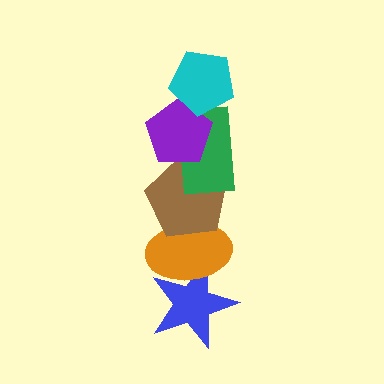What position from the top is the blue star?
The blue star is 6th from the top.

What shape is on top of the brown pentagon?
The green rectangle is on top of the brown pentagon.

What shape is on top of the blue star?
The orange ellipse is on top of the blue star.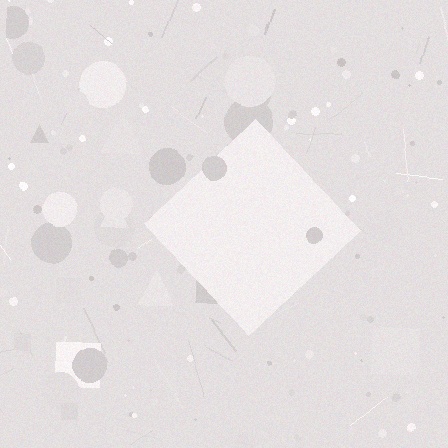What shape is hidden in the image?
A diamond is hidden in the image.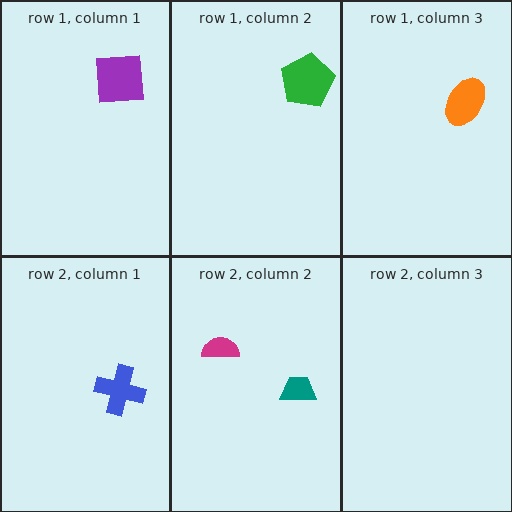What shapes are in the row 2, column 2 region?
The magenta semicircle, the teal trapezoid.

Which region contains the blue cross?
The row 2, column 1 region.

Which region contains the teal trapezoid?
The row 2, column 2 region.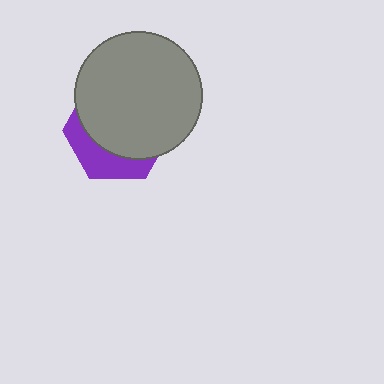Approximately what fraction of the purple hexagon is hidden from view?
Roughly 70% of the purple hexagon is hidden behind the gray circle.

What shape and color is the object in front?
The object in front is a gray circle.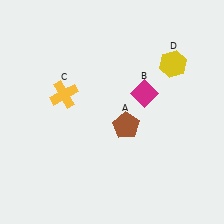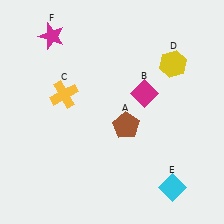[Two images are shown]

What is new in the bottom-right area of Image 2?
A cyan diamond (E) was added in the bottom-right area of Image 2.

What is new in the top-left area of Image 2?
A magenta star (F) was added in the top-left area of Image 2.